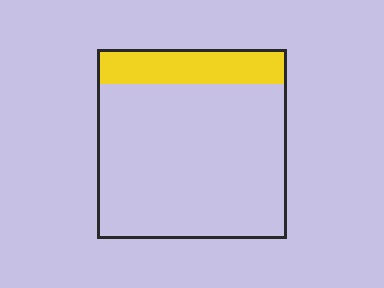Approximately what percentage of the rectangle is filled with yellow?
Approximately 20%.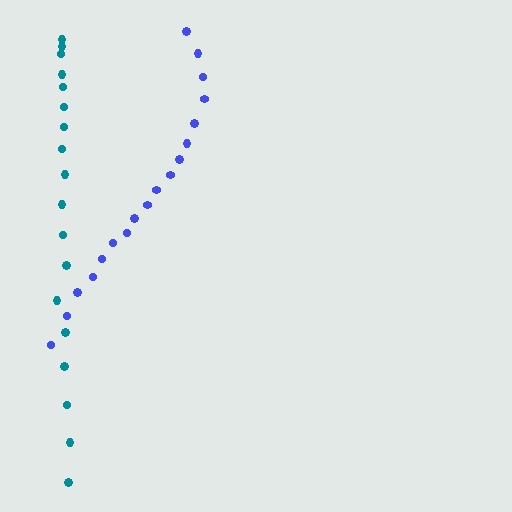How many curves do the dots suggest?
There are 2 distinct paths.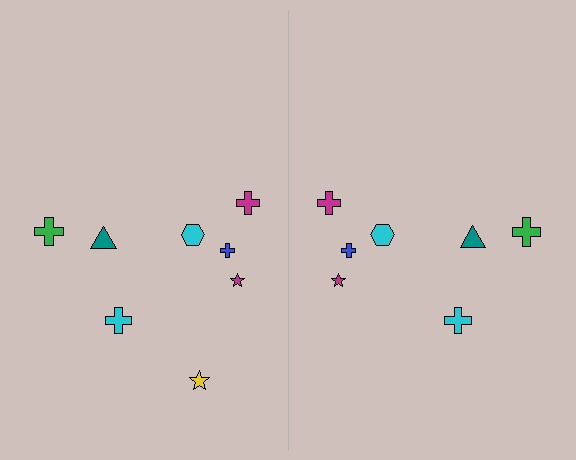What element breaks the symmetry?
A yellow star is missing from the right side.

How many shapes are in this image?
There are 15 shapes in this image.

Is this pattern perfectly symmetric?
No, the pattern is not perfectly symmetric. A yellow star is missing from the right side.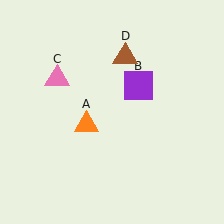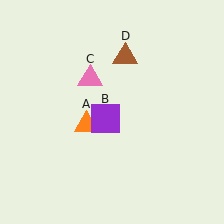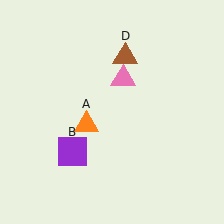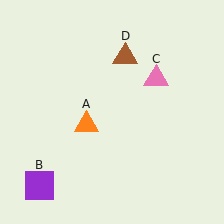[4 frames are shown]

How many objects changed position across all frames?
2 objects changed position: purple square (object B), pink triangle (object C).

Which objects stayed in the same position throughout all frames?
Orange triangle (object A) and brown triangle (object D) remained stationary.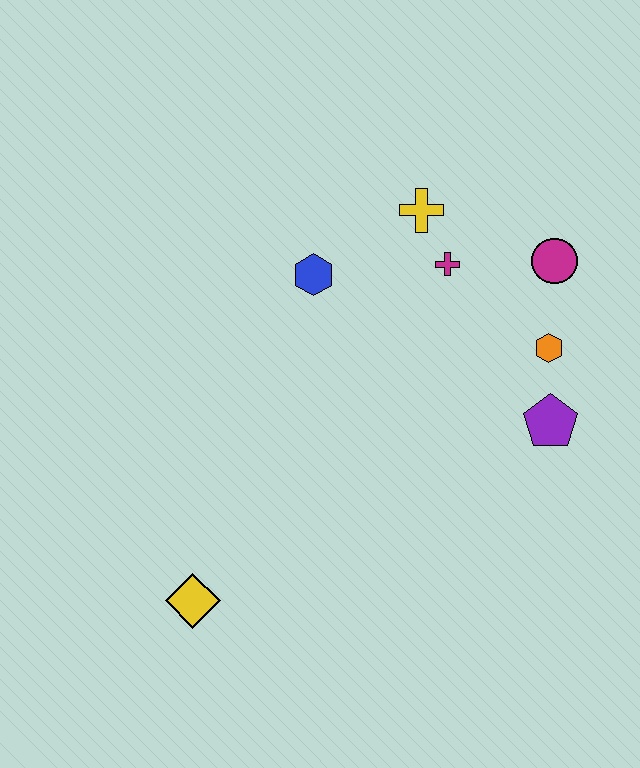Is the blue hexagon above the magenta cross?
No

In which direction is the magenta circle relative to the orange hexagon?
The magenta circle is above the orange hexagon.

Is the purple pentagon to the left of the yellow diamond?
No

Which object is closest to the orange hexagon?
The purple pentagon is closest to the orange hexagon.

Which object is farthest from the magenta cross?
The yellow diamond is farthest from the magenta cross.